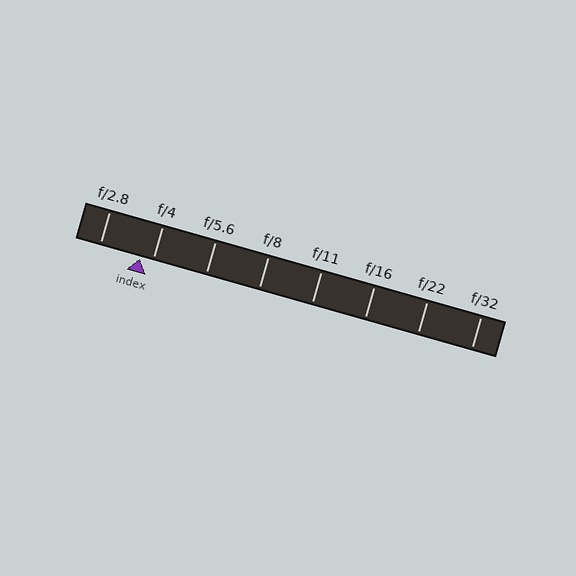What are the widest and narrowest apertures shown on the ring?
The widest aperture shown is f/2.8 and the narrowest is f/32.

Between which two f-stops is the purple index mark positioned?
The index mark is between f/2.8 and f/4.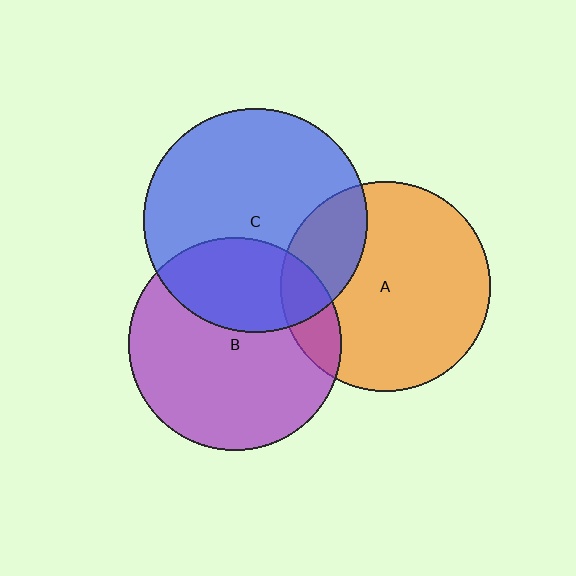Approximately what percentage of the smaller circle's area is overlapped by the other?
Approximately 35%.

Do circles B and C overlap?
Yes.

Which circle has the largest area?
Circle C (blue).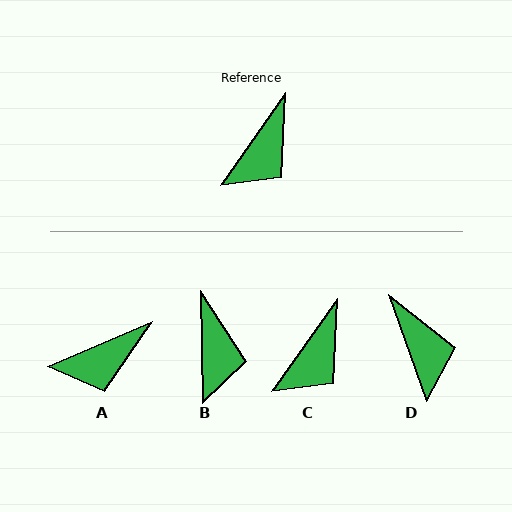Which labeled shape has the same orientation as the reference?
C.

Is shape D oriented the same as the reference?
No, it is off by about 55 degrees.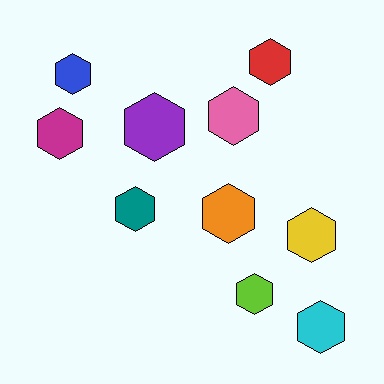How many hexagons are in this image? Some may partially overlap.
There are 10 hexagons.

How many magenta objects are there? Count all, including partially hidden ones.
There is 1 magenta object.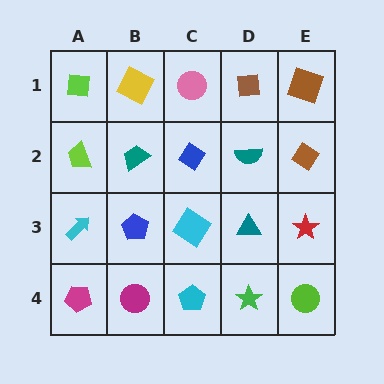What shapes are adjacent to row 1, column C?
A blue diamond (row 2, column C), a yellow square (row 1, column B), a brown square (row 1, column D).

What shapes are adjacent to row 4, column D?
A teal triangle (row 3, column D), a cyan pentagon (row 4, column C), a lime circle (row 4, column E).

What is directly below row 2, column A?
A cyan arrow.